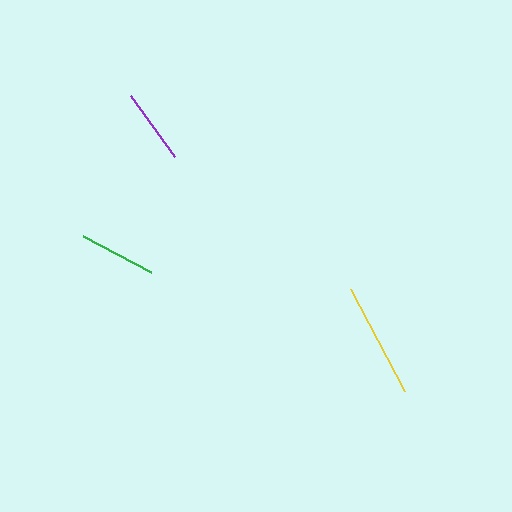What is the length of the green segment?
The green segment is approximately 77 pixels long.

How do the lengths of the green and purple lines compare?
The green and purple lines are approximately the same length.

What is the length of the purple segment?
The purple segment is approximately 75 pixels long.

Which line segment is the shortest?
The purple line is the shortest at approximately 75 pixels.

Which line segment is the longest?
The yellow line is the longest at approximately 116 pixels.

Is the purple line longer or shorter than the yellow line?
The yellow line is longer than the purple line.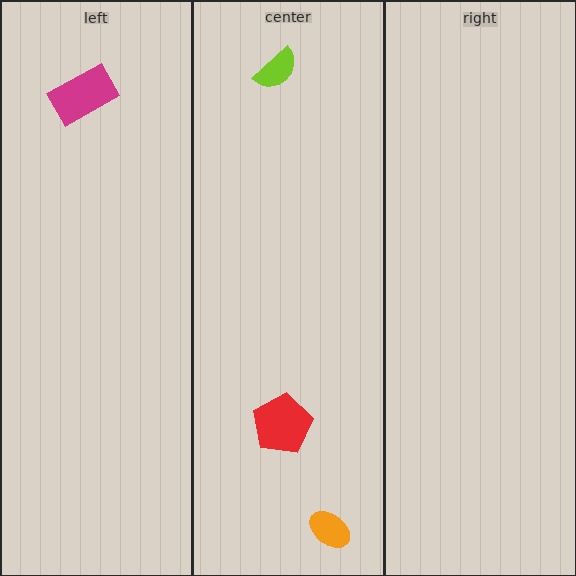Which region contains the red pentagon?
The center region.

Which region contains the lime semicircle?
The center region.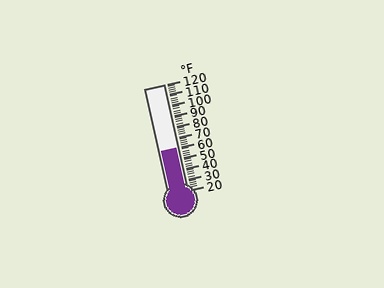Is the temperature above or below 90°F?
The temperature is below 90°F.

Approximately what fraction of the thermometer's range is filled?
The thermometer is filled to approximately 40% of its range.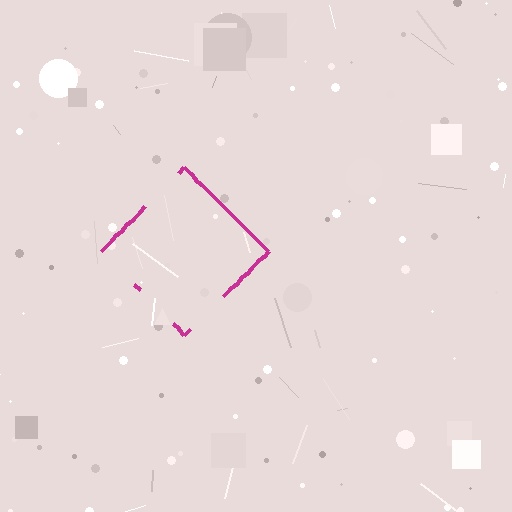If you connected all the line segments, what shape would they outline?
They would outline a diamond.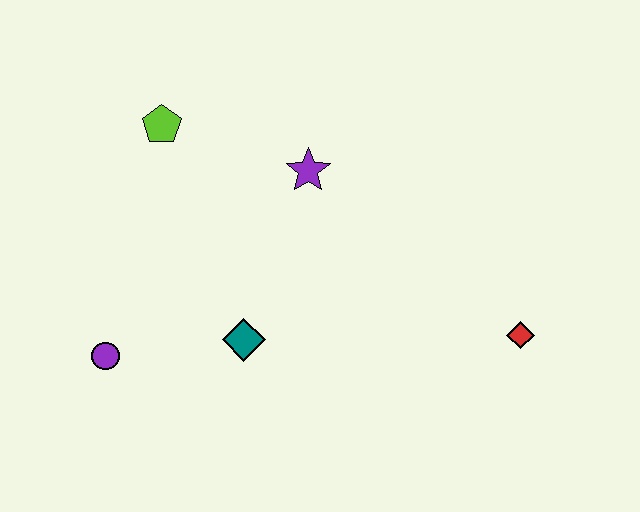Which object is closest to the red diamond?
The purple star is closest to the red diamond.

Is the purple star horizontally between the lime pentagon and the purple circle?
No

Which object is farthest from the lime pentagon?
The red diamond is farthest from the lime pentagon.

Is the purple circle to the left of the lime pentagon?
Yes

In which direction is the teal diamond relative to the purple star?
The teal diamond is below the purple star.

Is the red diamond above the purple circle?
Yes